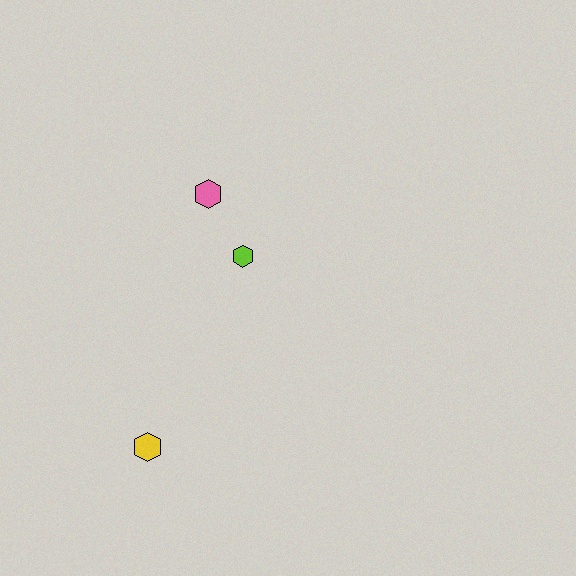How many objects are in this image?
There are 3 objects.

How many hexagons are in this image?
There are 3 hexagons.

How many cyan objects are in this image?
There are no cyan objects.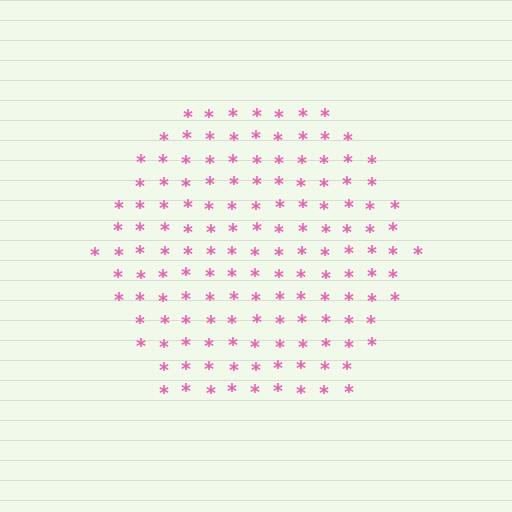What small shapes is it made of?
It is made of small asterisks.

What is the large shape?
The large shape is a hexagon.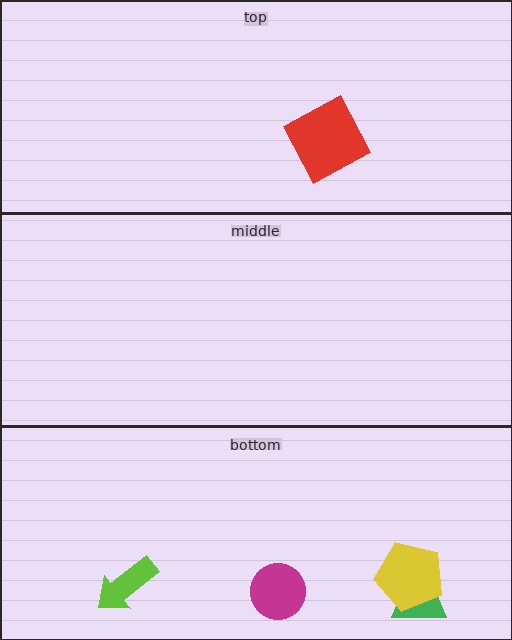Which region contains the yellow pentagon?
The bottom region.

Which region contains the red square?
The top region.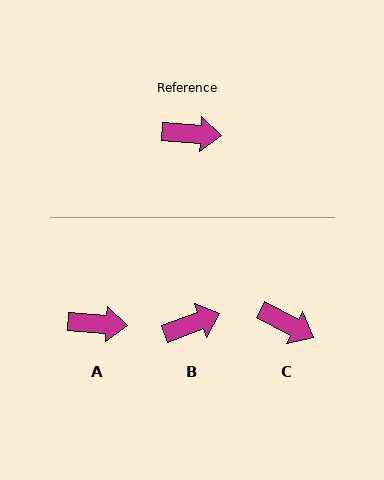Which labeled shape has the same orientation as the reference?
A.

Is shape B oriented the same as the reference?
No, it is off by about 24 degrees.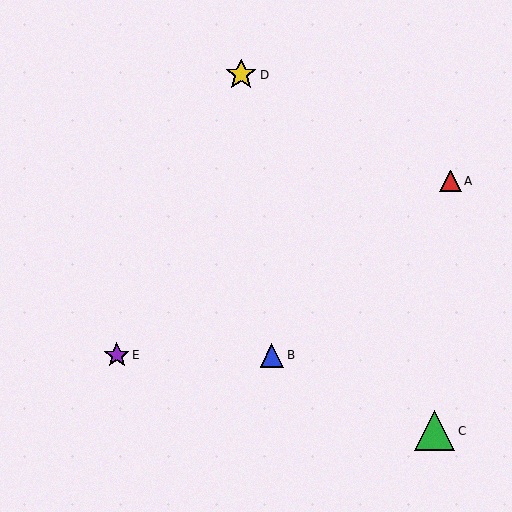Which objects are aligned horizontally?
Objects B, E are aligned horizontally.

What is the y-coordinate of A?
Object A is at y≈181.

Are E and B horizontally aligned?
Yes, both are at y≈355.